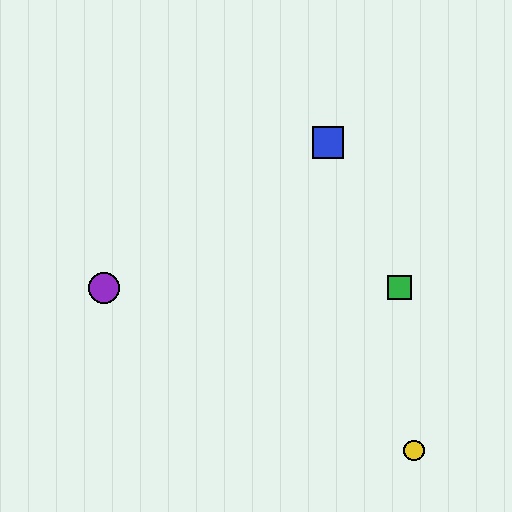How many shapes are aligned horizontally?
3 shapes (the red star, the green square, the purple circle) are aligned horizontally.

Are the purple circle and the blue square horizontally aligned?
No, the purple circle is at y≈288 and the blue square is at y≈143.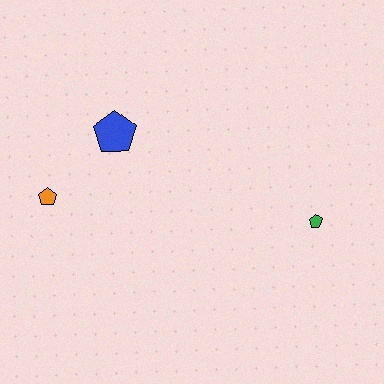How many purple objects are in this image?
There are no purple objects.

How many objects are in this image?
There are 3 objects.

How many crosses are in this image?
There are no crosses.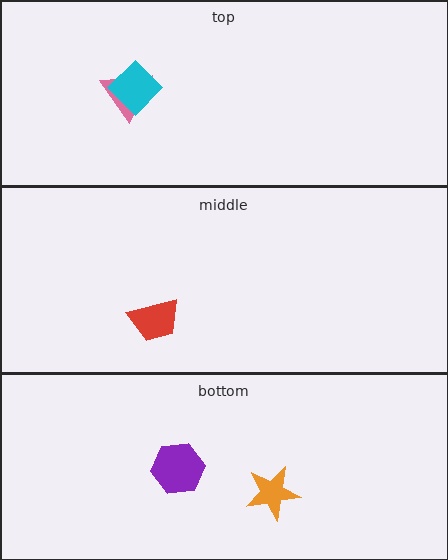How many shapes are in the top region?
2.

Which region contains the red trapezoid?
The middle region.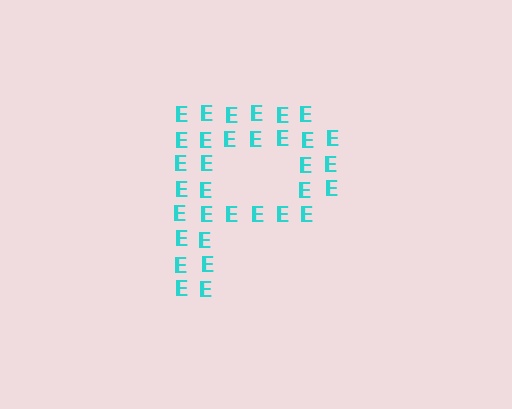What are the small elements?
The small elements are letter E's.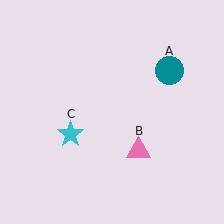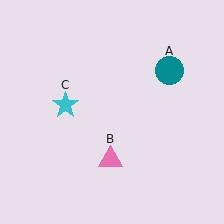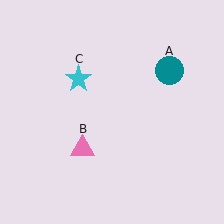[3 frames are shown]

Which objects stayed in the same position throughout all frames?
Teal circle (object A) remained stationary.